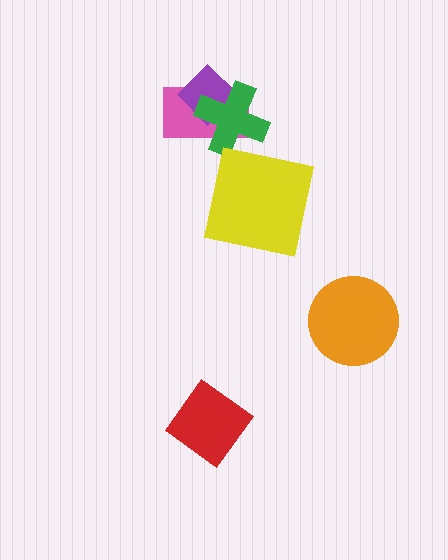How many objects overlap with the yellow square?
0 objects overlap with the yellow square.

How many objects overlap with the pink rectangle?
2 objects overlap with the pink rectangle.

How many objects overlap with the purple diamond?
2 objects overlap with the purple diamond.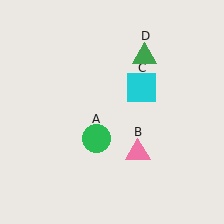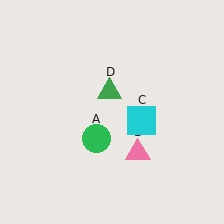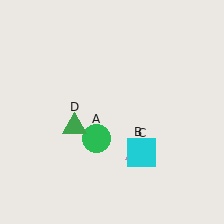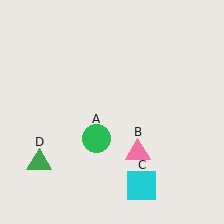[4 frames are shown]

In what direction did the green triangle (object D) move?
The green triangle (object D) moved down and to the left.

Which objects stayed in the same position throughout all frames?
Green circle (object A) and pink triangle (object B) remained stationary.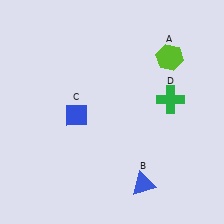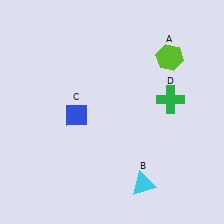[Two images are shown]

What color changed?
The triangle (B) changed from blue in Image 1 to cyan in Image 2.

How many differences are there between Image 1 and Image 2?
There is 1 difference between the two images.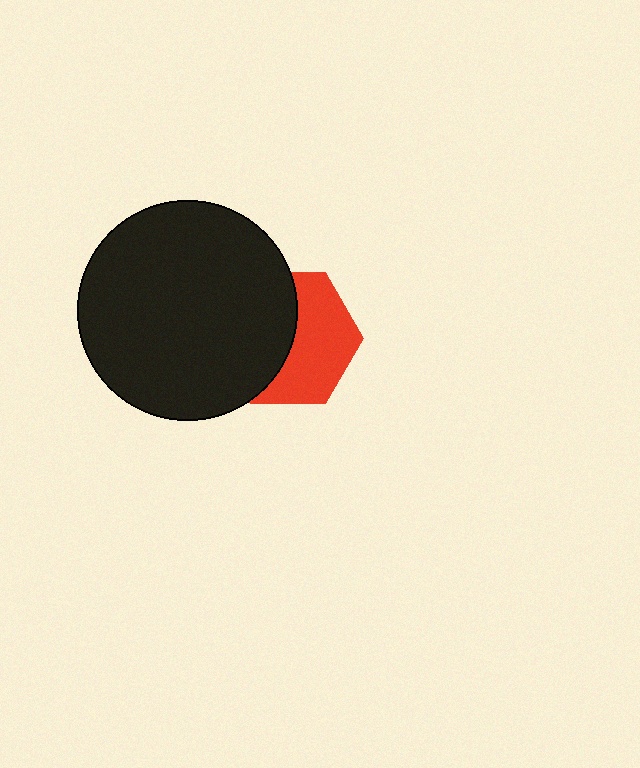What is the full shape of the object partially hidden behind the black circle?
The partially hidden object is a red hexagon.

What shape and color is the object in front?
The object in front is a black circle.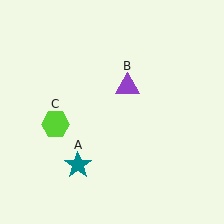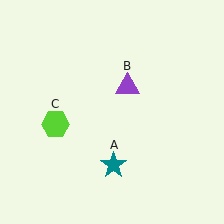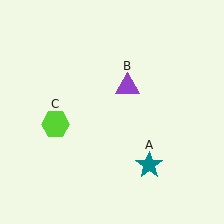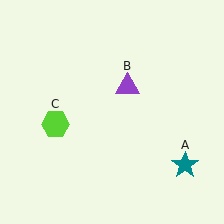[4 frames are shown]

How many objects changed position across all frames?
1 object changed position: teal star (object A).